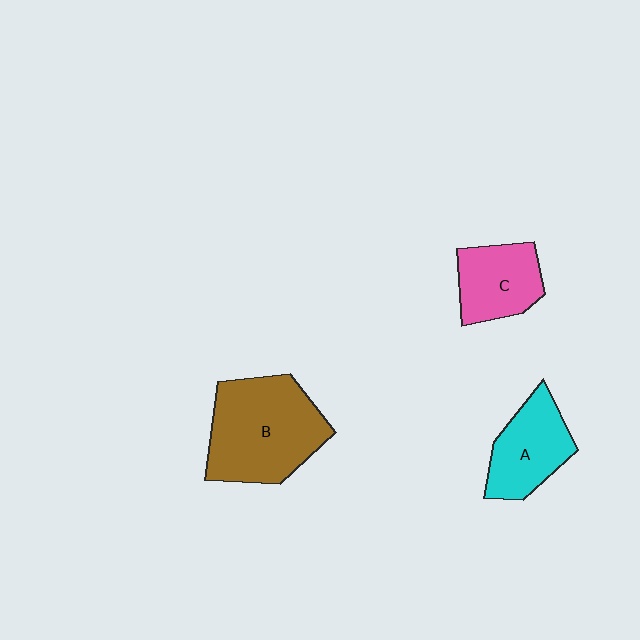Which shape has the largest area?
Shape B (brown).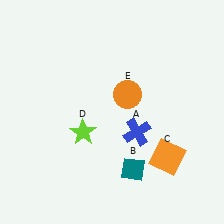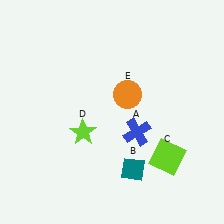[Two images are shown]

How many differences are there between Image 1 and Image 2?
There is 1 difference between the two images.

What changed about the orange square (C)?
In Image 1, C is orange. In Image 2, it changed to lime.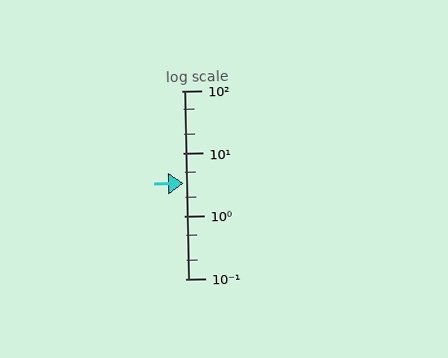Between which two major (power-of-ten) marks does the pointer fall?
The pointer is between 1 and 10.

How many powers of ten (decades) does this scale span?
The scale spans 3 decades, from 0.1 to 100.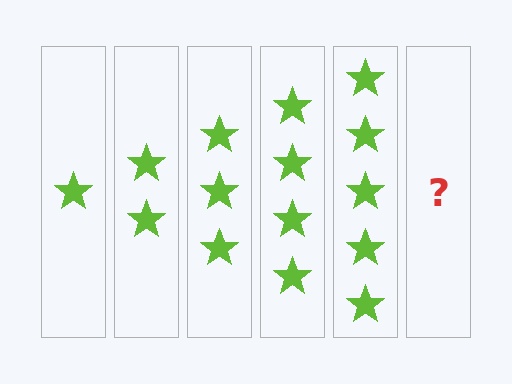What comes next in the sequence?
The next element should be 6 stars.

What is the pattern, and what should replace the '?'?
The pattern is that each step adds one more star. The '?' should be 6 stars.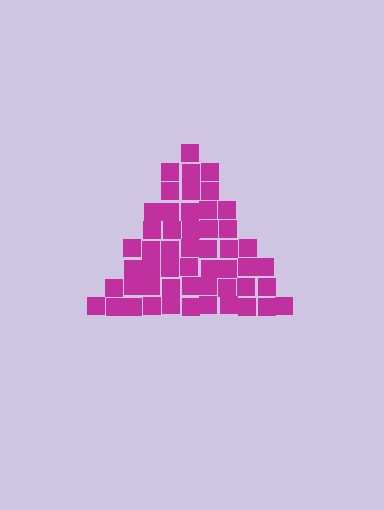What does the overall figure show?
The overall figure shows a triangle.